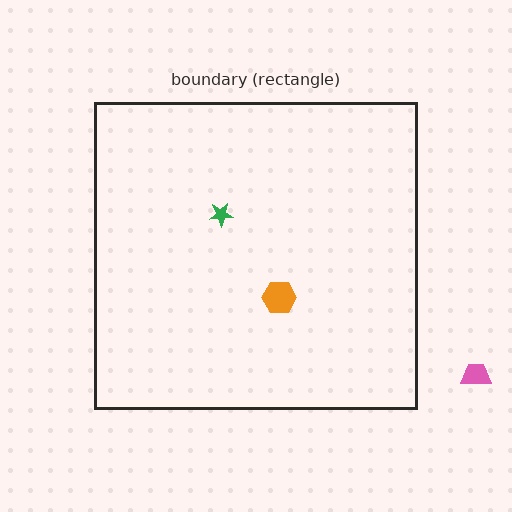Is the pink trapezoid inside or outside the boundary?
Outside.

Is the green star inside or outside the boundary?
Inside.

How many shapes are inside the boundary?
2 inside, 1 outside.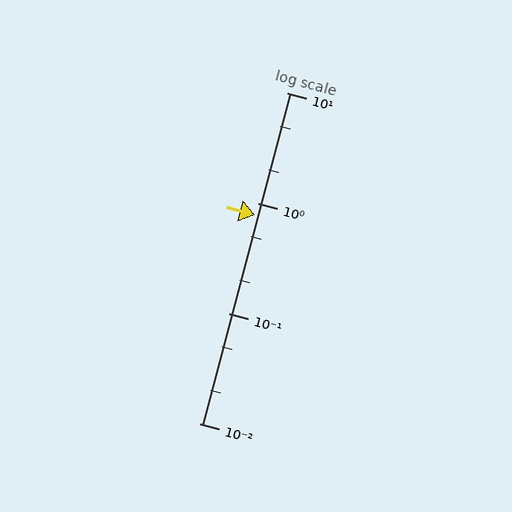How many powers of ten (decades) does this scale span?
The scale spans 3 decades, from 0.01 to 10.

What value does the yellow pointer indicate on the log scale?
The pointer indicates approximately 0.78.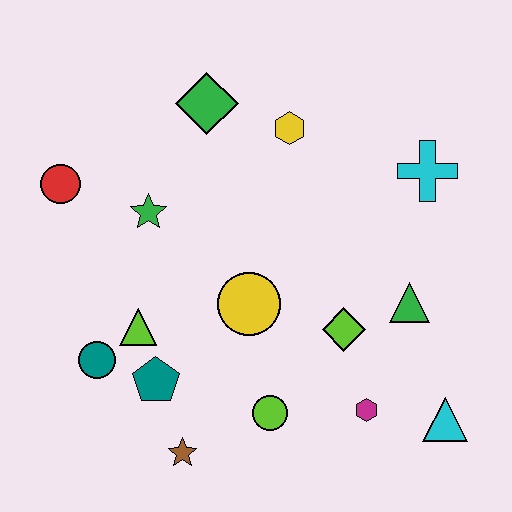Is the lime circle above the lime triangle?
No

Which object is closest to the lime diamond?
The green triangle is closest to the lime diamond.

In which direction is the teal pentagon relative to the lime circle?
The teal pentagon is to the left of the lime circle.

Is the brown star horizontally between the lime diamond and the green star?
Yes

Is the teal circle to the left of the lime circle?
Yes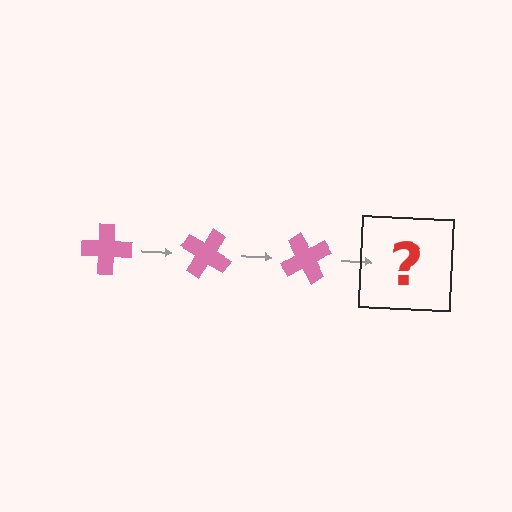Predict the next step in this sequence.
The next step is a pink cross rotated 90 degrees.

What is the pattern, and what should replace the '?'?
The pattern is that the cross rotates 30 degrees each step. The '?' should be a pink cross rotated 90 degrees.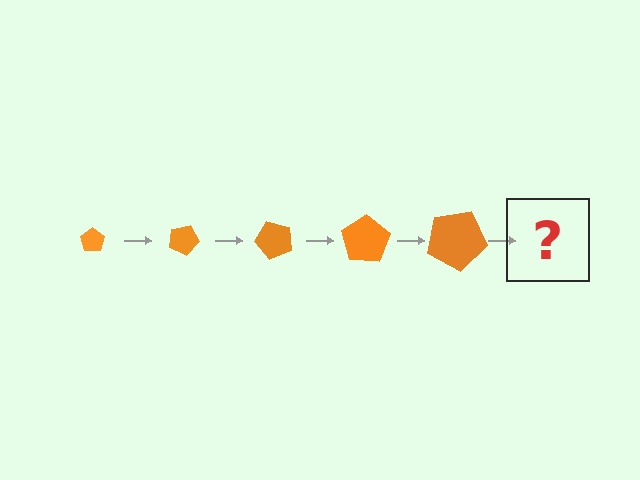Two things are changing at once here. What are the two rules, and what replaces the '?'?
The two rules are that the pentagon grows larger each step and it rotates 25 degrees each step. The '?' should be a pentagon, larger than the previous one and rotated 125 degrees from the start.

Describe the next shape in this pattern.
It should be a pentagon, larger than the previous one and rotated 125 degrees from the start.